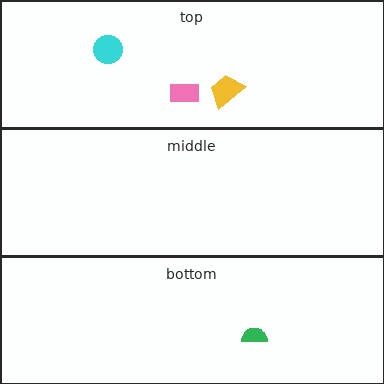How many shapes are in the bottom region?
1.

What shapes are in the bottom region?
The green semicircle.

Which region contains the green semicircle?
The bottom region.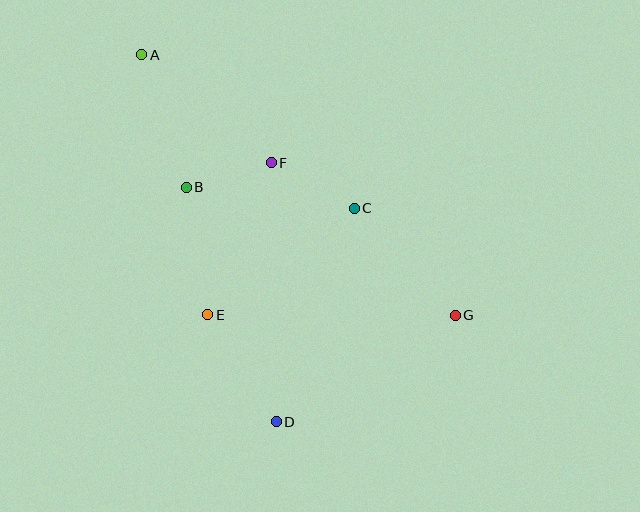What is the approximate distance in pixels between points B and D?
The distance between B and D is approximately 251 pixels.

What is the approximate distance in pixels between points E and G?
The distance between E and G is approximately 248 pixels.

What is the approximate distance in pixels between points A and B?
The distance between A and B is approximately 140 pixels.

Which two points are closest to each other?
Points B and F are closest to each other.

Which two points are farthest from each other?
Points A and G are farthest from each other.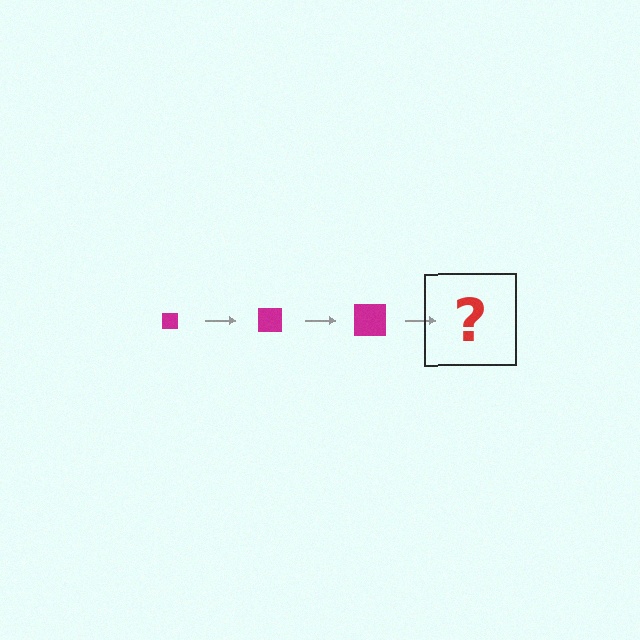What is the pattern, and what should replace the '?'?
The pattern is that the square gets progressively larger each step. The '?' should be a magenta square, larger than the previous one.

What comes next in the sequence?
The next element should be a magenta square, larger than the previous one.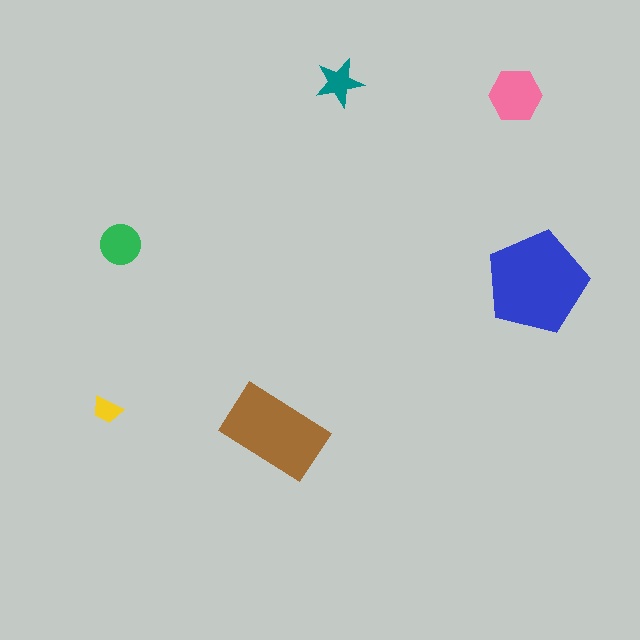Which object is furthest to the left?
The yellow trapezoid is leftmost.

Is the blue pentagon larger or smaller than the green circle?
Larger.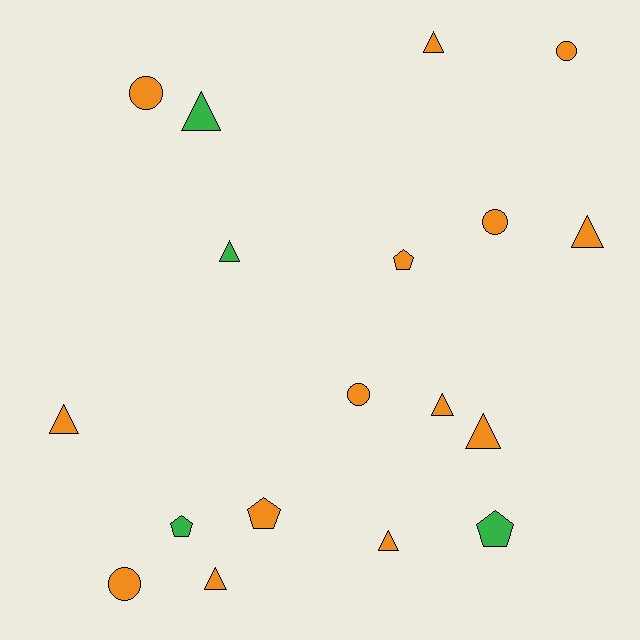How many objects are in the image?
There are 18 objects.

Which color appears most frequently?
Orange, with 14 objects.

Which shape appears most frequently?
Triangle, with 9 objects.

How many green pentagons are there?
There are 2 green pentagons.